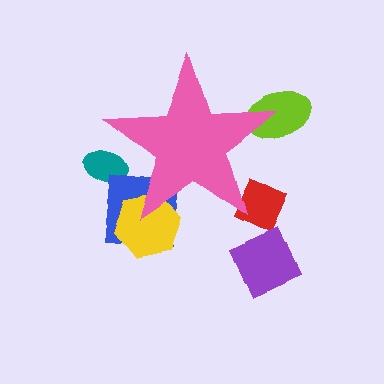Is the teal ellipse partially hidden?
Yes, the teal ellipse is partially hidden behind the pink star.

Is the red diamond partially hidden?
Yes, the red diamond is partially hidden behind the pink star.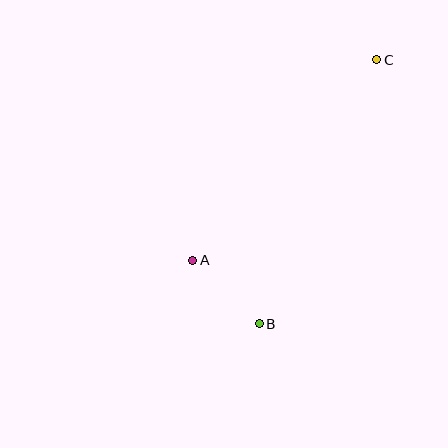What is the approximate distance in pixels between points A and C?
The distance between A and C is approximately 272 pixels.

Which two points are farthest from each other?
Points B and C are farthest from each other.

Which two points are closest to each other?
Points A and B are closest to each other.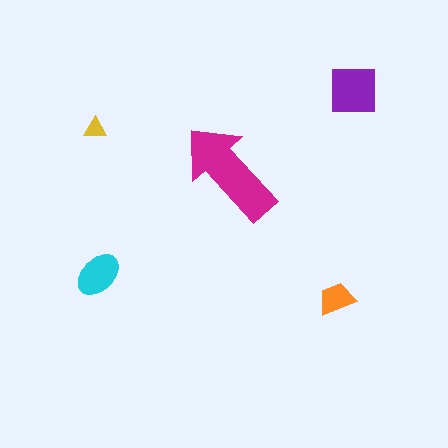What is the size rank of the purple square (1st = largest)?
2nd.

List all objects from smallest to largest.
The yellow triangle, the orange trapezoid, the cyan ellipse, the purple square, the magenta arrow.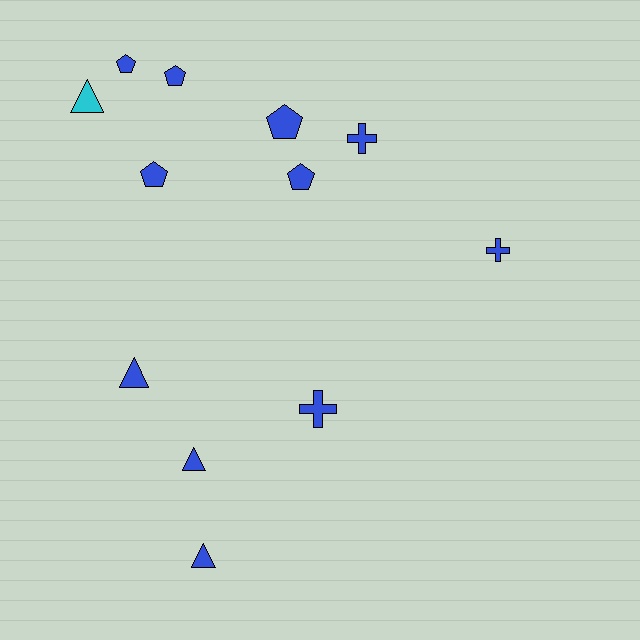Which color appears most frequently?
Blue, with 11 objects.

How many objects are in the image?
There are 12 objects.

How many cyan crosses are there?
There are no cyan crosses.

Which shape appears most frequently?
Pentagon, with 5 objects.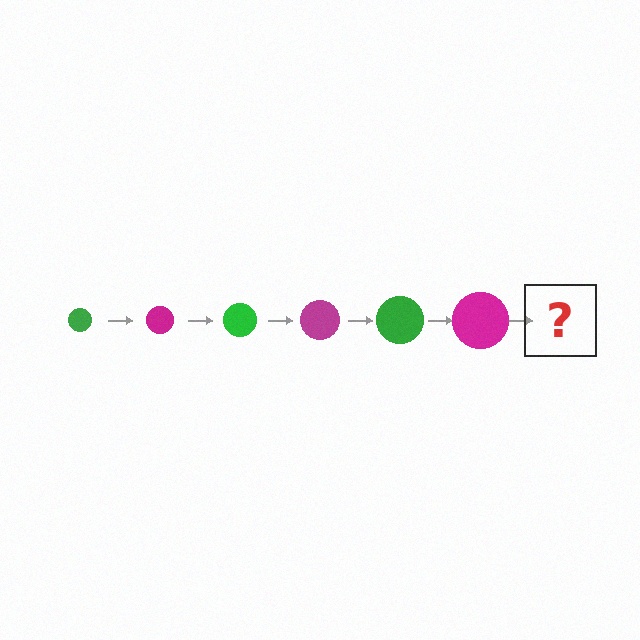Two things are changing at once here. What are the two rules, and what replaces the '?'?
The two rules are that the circle grows larger each step and the color cycles through green and magenta. The '?' should be a green circle, larger than the previous one.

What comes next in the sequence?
The next element should be a green circle, larger than the previous one.